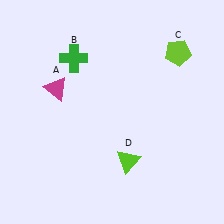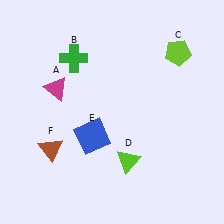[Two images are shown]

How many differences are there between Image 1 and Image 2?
There are 2 differences between the two images.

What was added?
A blue square (E), a brown triangle (F) were added in Image 2.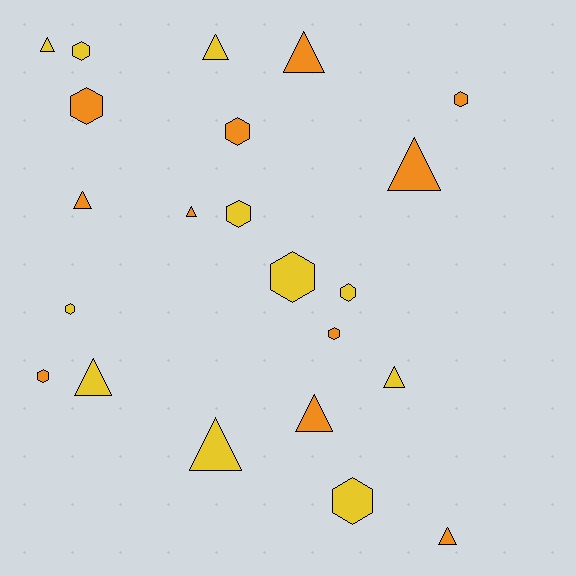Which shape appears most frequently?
Hexagon, with 11 objects.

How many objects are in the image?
There are 22 objects.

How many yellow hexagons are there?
There are 6 yellow hexagons.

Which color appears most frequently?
Orange, with 11 objects.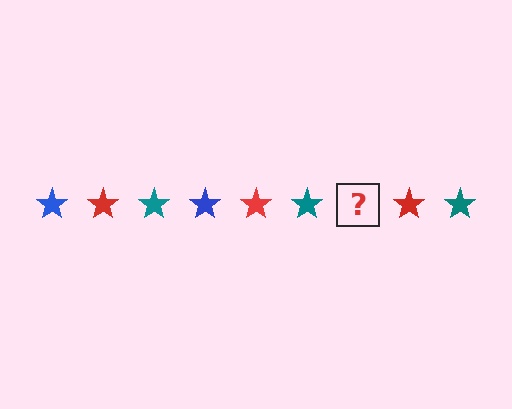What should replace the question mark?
The question mark should be replaced with a blue star.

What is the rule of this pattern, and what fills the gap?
The rule is that the pattern cycles through blue, red, teal stars. The gap should be filled with a blue star.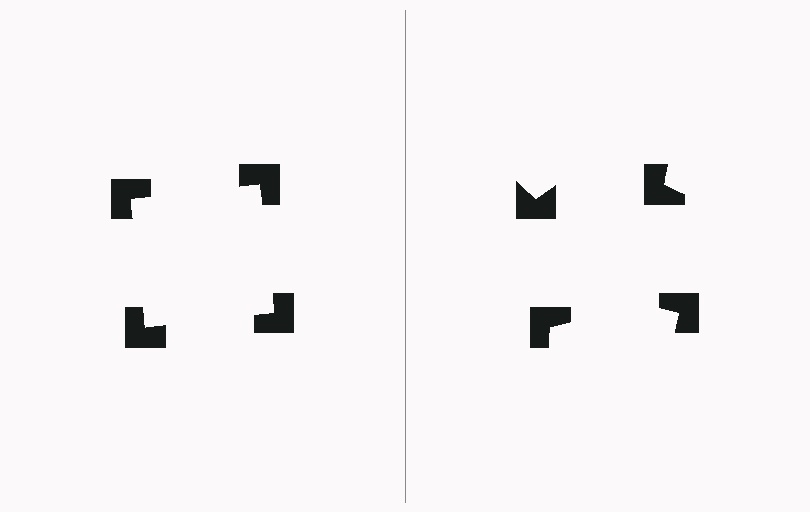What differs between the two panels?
The notched squares are positioned identically on both sides; only the wedge orientations differ. On the left they align to a square; on the right they are misaligned.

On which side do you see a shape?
An illusory square appears on the left side. On the right side the wedge cuts are rotated, so no coherent shape forms.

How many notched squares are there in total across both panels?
8 — 4 on each side.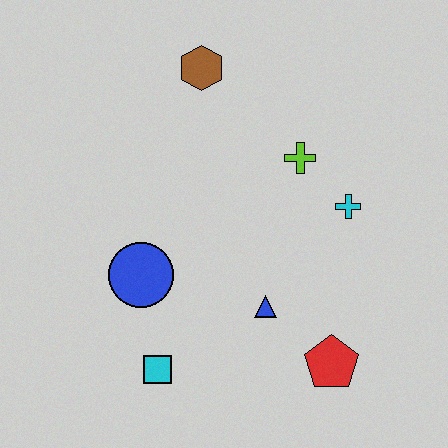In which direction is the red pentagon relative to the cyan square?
The red pentagon is to the right of the cyan square.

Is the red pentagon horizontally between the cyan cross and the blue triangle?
Yes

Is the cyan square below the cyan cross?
Yes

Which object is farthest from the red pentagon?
The brown hexagon is farthest from the red pentagon.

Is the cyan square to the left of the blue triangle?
Yes